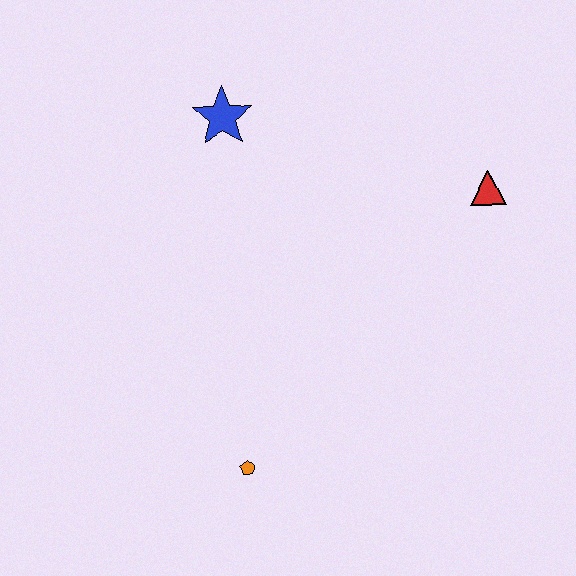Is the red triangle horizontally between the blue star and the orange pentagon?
No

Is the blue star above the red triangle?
Yes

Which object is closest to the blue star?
The red triangle is closest to the blue star.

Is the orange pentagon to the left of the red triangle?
Yes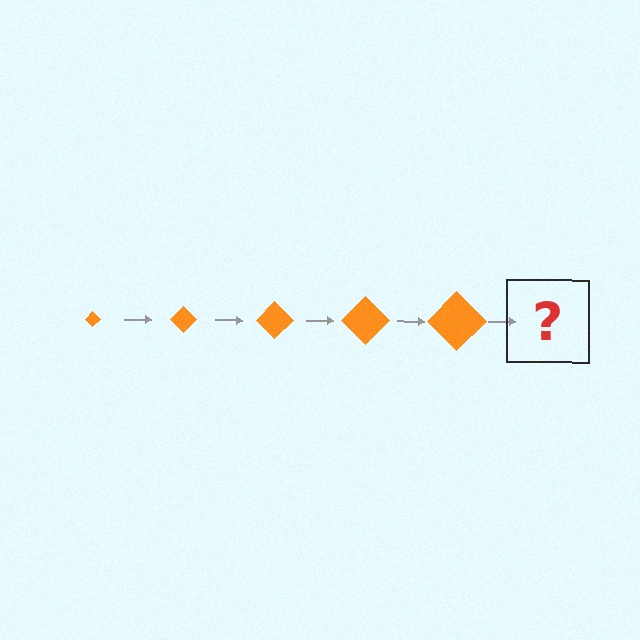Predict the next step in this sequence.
The next step is an orange diamond, larger than the previous one.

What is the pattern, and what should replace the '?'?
The pattern is that the diamond gets progressively larger each step. The '?' should be an orange diamond, larger than the previous one.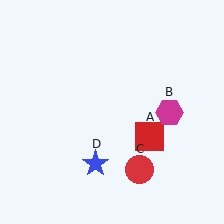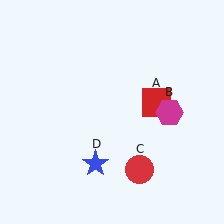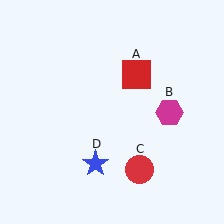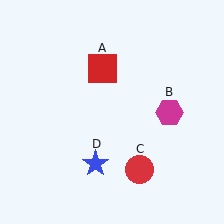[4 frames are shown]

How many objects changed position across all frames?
1 object changed position: red square (object A).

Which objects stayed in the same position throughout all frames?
Magenta hexagon (object B) and red circle (object C) and blue star (object D) remained stationary.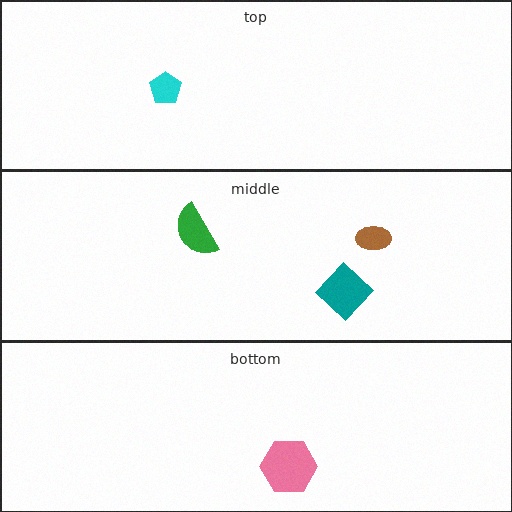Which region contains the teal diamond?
The middle region.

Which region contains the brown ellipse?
The middle region.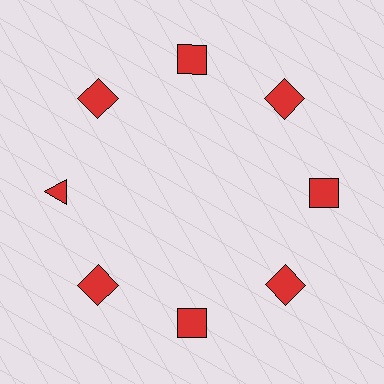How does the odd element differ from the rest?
It has a different shape: triangle instead of square.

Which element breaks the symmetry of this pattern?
The red triangle at roughly the 9 o'clock position breaks the symmetry. All other shapes are red squares.